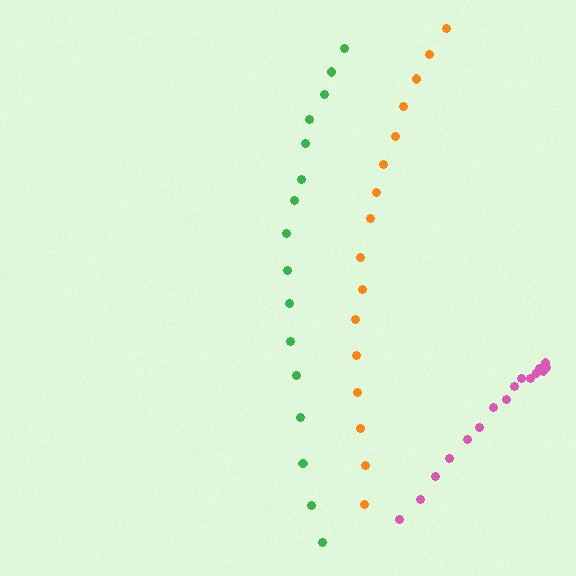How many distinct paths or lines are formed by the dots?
There are 3 distinct paths.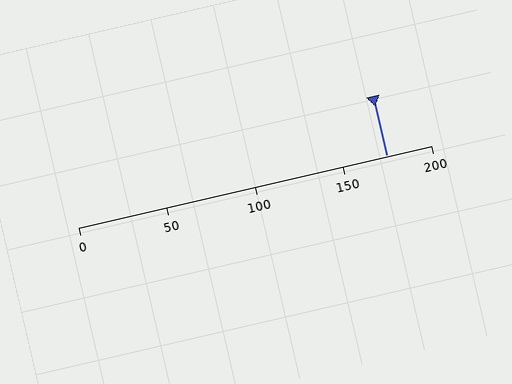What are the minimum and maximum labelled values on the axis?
The axis runs from 0 to 200.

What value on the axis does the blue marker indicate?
The marker indicates approximately 175.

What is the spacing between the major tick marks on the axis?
The major ticks are spaced 50 apart.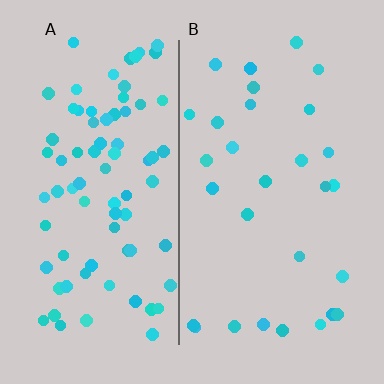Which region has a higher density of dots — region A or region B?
A (the left).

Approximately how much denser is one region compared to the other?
Approximately 2.7× — region A over region B.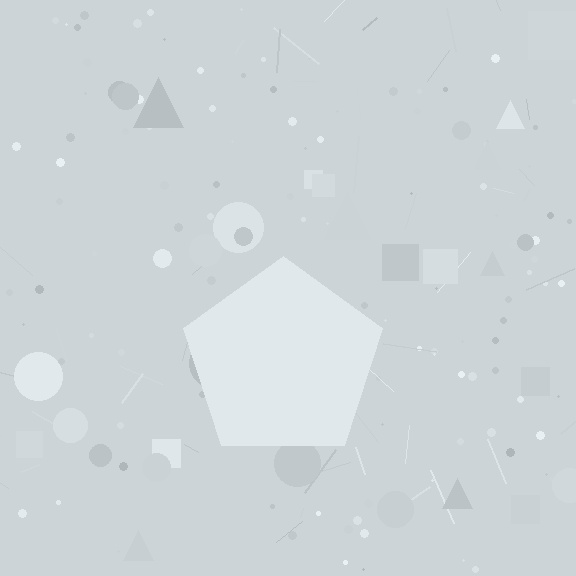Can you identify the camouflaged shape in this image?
The camouflaged shape is a pentagon.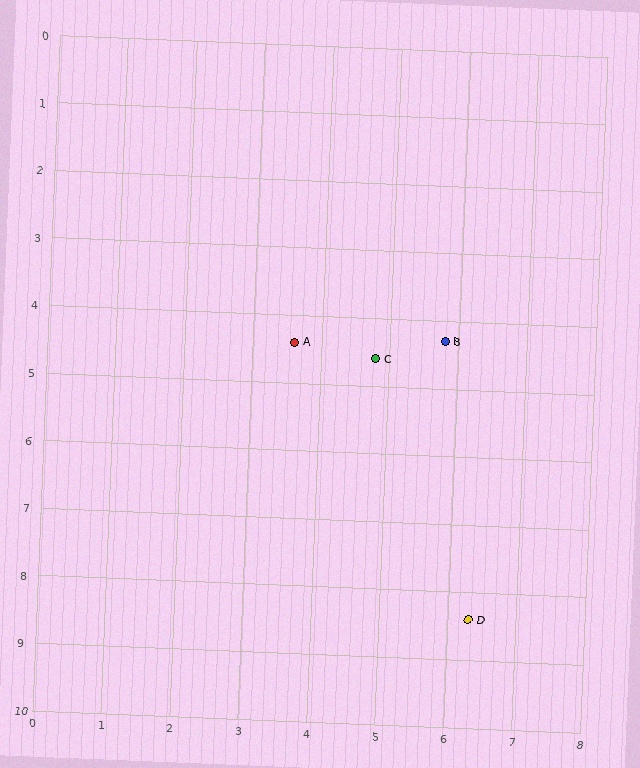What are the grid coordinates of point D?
Point D is at approximately (6.3, 8.4).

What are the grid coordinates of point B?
Point B is at approximately (5.8, 4.3).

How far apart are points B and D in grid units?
Points B and D are about 4.1 grid units apart.